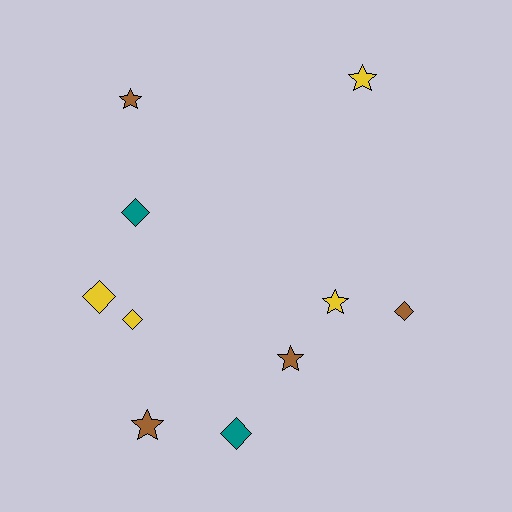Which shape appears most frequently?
Diamond, with 5 objects.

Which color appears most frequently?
Yellow, with 4 objects.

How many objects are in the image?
There are 10 objects.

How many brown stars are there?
There are 3 brown stars.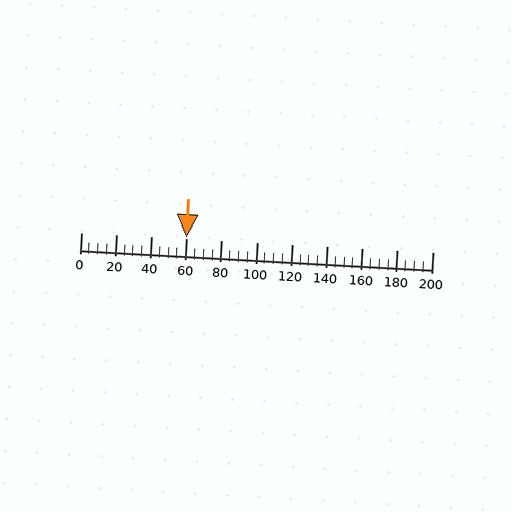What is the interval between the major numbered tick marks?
The major tick marks are spaced 20 units apart.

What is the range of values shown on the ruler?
The ruler shows values from 0 to 200.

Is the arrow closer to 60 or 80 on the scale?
The arrow is closer to 60.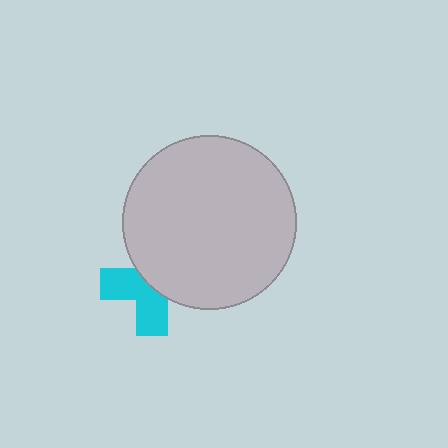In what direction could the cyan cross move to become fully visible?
The cyan cross could move toward the lower-left. That would shift it out from behind the light gray circle entirely.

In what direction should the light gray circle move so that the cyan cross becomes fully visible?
The light gray circle should move toward the upper-right. That is the shortest direction to clear the overlap and leave the cyan cross fully visible.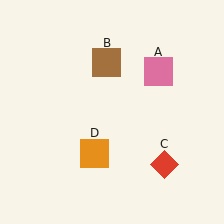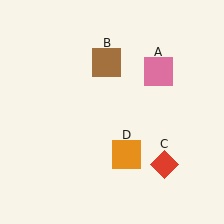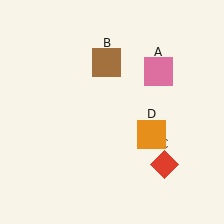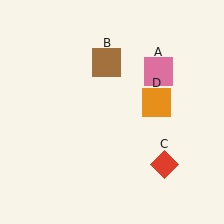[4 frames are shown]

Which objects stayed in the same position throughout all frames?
Pink square (object A) and brown square (object B) and red diamond (object C) remained stationary.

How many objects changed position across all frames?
1 object changed position: orange square (object D).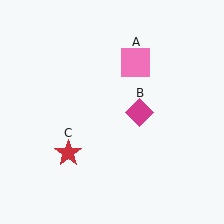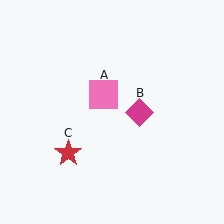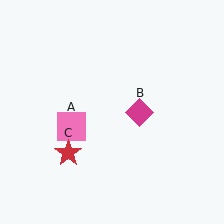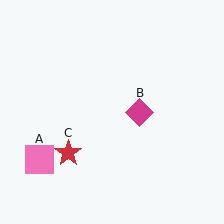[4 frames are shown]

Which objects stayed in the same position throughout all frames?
Magenta diamond (object B) and red star (object C) remained stationary.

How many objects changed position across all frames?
1 object changed position: pink square (object A).